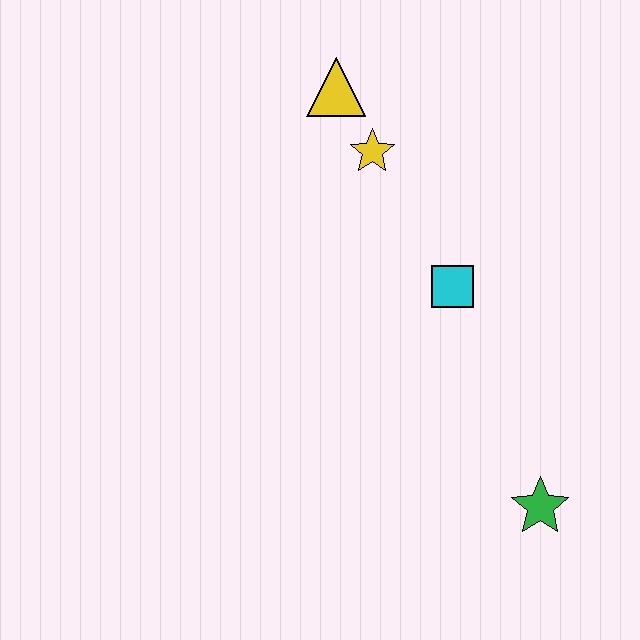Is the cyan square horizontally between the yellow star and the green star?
Yes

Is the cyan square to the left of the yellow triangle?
No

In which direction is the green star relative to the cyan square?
The green star is below the cyan square.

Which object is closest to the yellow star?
The yellow triangle is closest to the yellow star.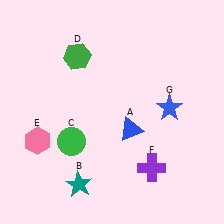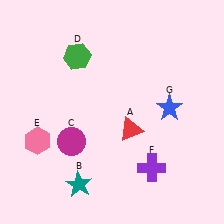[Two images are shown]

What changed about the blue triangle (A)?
In Image 1, A is blue. In Image 2, it changed to red.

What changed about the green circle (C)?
In Image 1, C is green. In Image 2, it changed to magenta.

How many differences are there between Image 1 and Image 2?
There are 2 differences between the two images.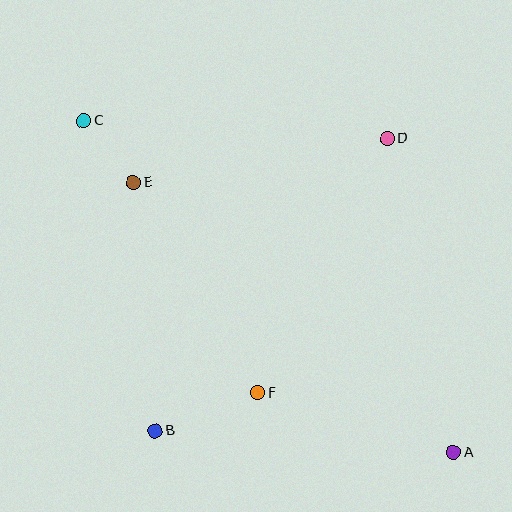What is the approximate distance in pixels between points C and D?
The distance between C and D is approximately 304 pixels.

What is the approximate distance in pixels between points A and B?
The distance between A and B is approximately 299 pixels.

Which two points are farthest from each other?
Points A and C are farthest from each other.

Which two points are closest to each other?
Points C and E are closest to each other.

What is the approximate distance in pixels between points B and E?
The distance between B and E is approximately 249 pixels.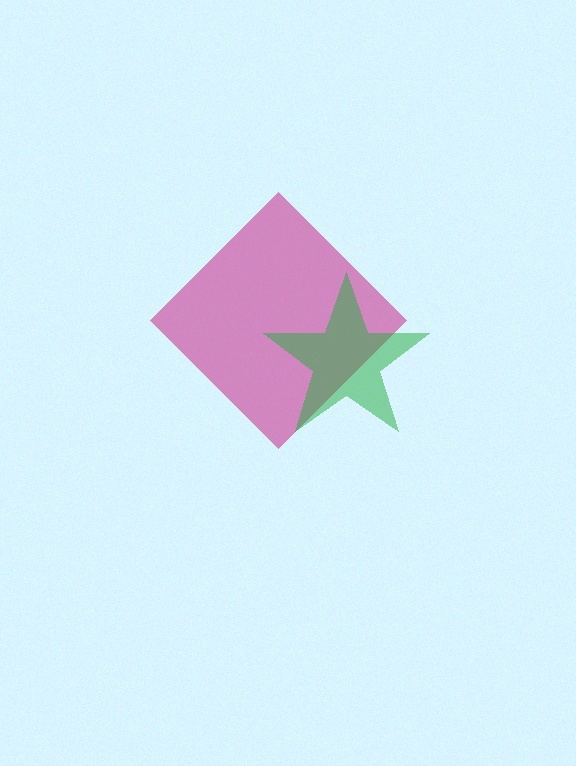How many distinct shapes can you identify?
There are 2 distinct shapes: a magenta diamond, a green star.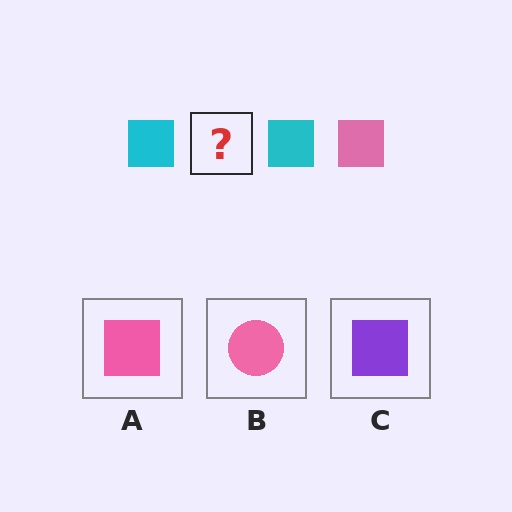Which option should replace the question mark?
Option A.